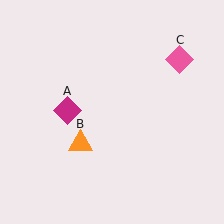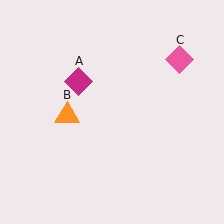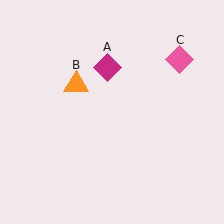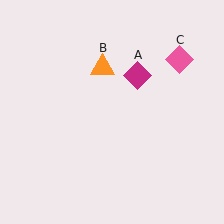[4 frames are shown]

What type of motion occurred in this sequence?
The magenta diamond (object A), orange triangle (object B) rotated clockwise around the center of the scene.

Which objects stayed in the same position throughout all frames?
Pink diamond (object C) remained stationary.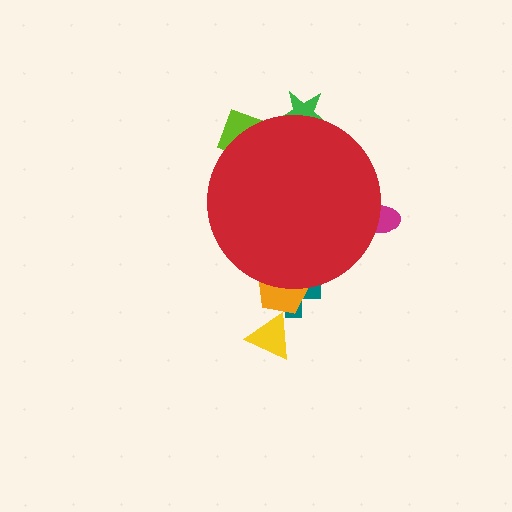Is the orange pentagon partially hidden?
Yes, the orange pentagon is partially hidden behind the red circle.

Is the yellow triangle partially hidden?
No, the yellow triangle is fully visible.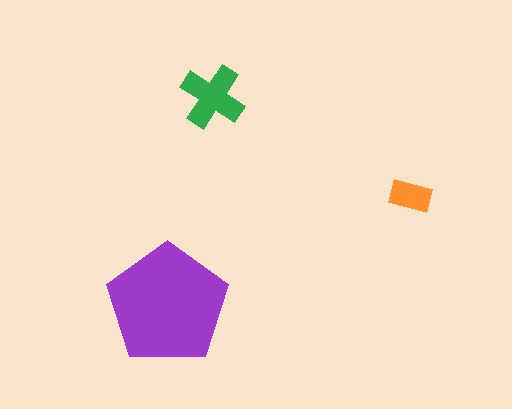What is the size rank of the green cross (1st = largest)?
2nd.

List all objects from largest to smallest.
The purple pentagon, the green cross, the orange rectangle.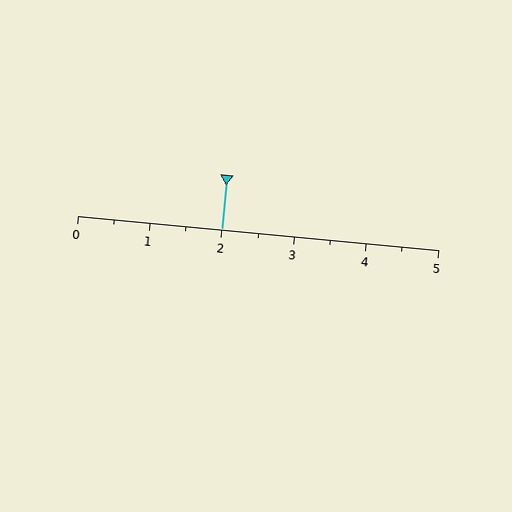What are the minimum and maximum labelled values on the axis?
The axis runs from 0 to 5.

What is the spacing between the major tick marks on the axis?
The major ticks are spaced 1 apart.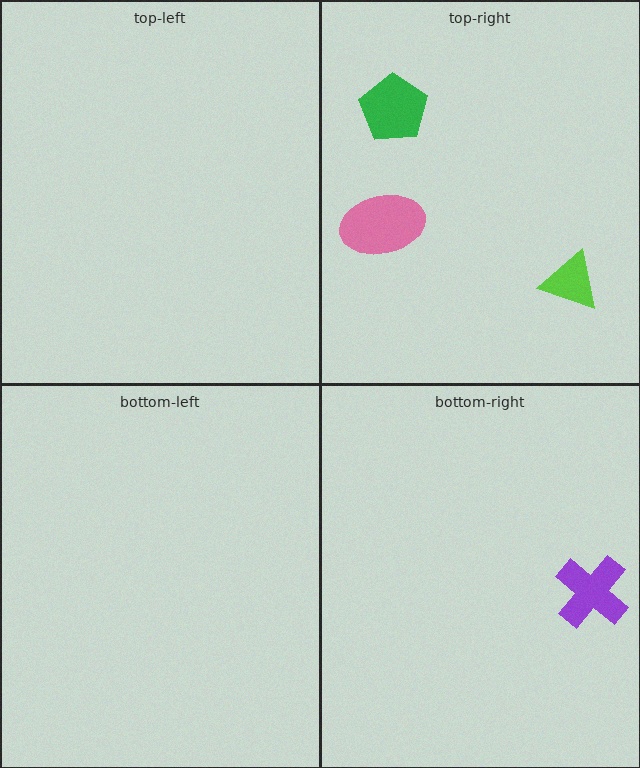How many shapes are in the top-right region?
3.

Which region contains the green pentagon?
The top-right region.